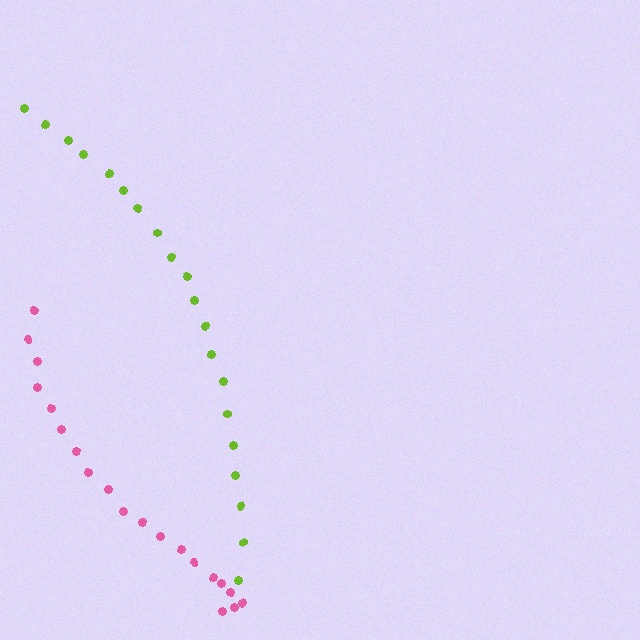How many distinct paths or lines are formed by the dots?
There are 2 distinct paths.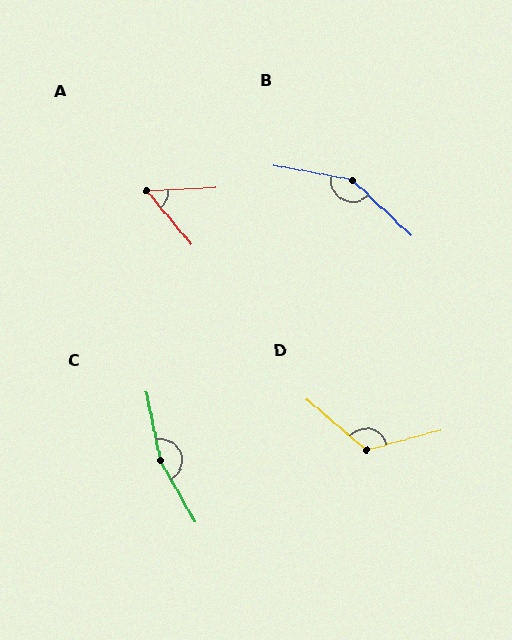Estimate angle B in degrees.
Approximately 148 degrees.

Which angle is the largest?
C, at approximately 162 degrees.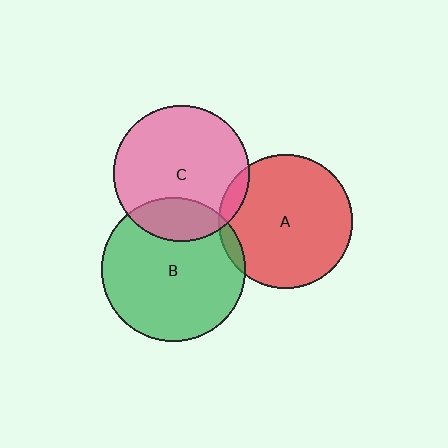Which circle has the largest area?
Circle B (green).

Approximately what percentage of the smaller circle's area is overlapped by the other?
Approximately 5%.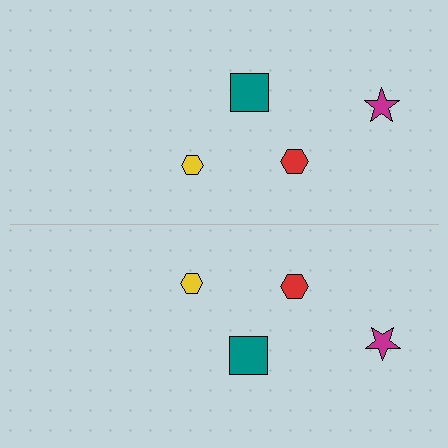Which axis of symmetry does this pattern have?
The pattern has a horizontal axis of symmetry running through the center of the image.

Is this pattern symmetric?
Yes, this pattern has bilateral (reflection) symmetry.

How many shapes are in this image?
There are 8 shapes in this image.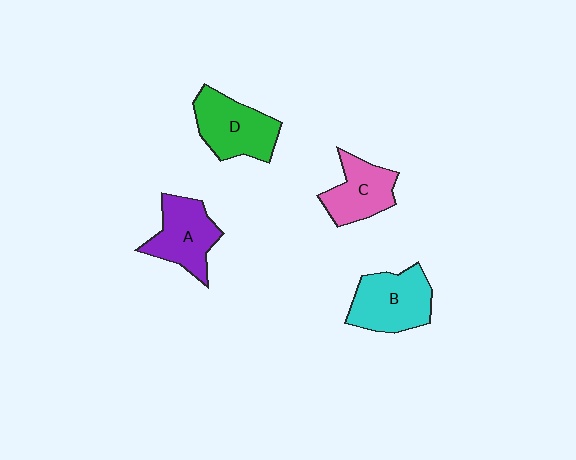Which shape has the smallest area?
Shape C (pink).